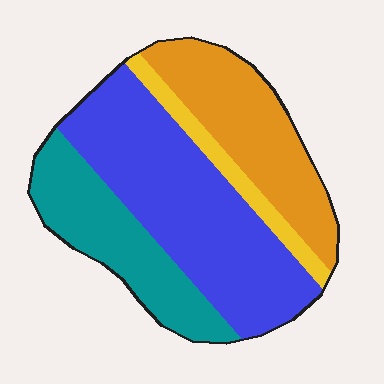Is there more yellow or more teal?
Teal.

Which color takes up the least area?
Yellow, at roughly 10%.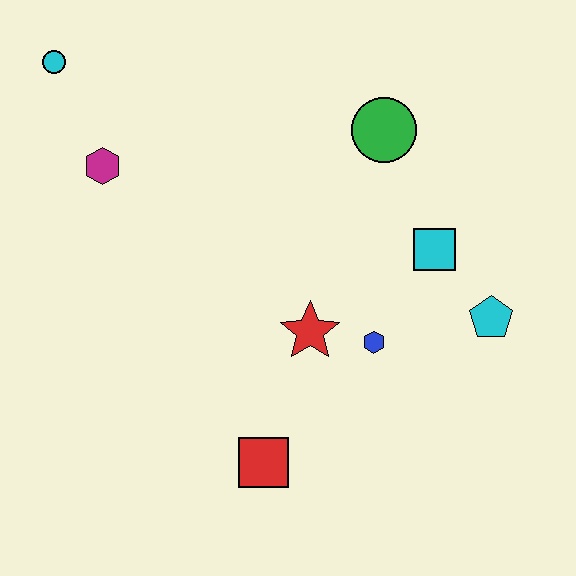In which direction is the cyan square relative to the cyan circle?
The cyan square is to the right of the cyan circle.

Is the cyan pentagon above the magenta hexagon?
No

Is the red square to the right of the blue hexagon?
No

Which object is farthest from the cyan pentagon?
The cyan circle is farthest from the cyan pentagon.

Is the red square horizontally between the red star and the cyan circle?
Yes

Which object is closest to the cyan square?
The cyan pentagon is closest to the cyan square.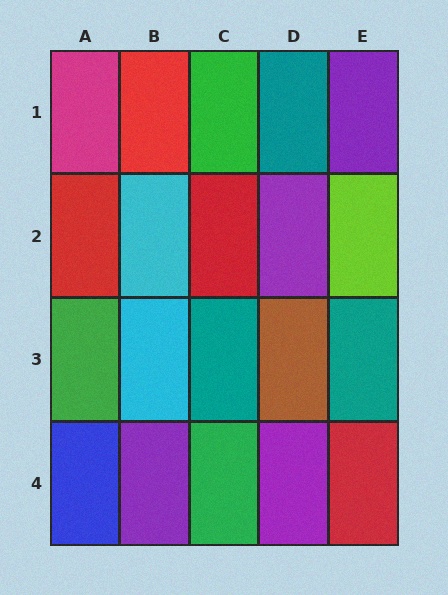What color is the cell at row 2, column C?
Red.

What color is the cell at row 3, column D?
Brown.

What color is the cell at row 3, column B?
Cyan.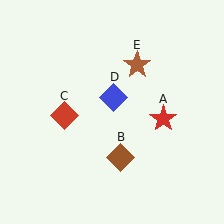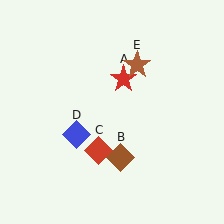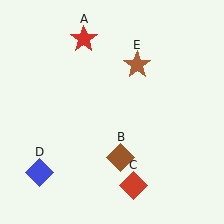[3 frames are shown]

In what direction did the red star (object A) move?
The red star (object A) moved up and to the left.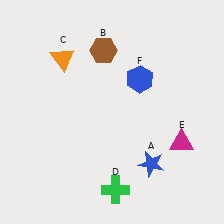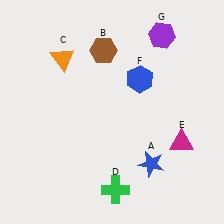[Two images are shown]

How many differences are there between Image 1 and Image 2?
There is 1 difference between the two images.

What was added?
A purple hexagon (G) was added in Image 2.